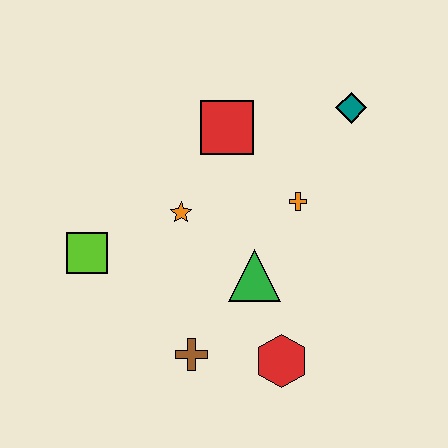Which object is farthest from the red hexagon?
The teal diamond is farthest from the red hexagon.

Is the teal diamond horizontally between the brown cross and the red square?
No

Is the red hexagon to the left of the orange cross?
Yes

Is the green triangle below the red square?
Yes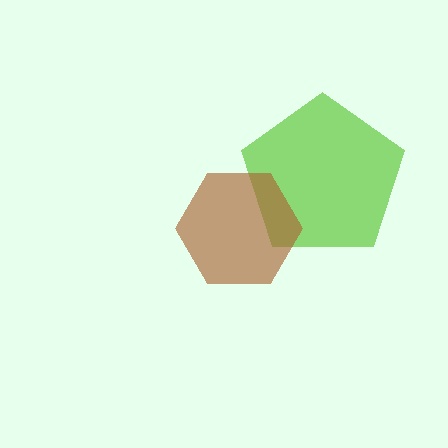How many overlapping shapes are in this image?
There are 2 overlapping shapes in the image.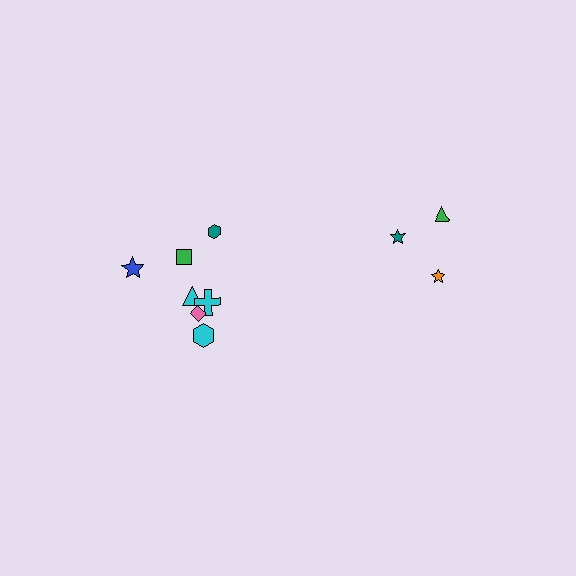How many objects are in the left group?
There are 7 objects.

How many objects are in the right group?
There are 3 objects.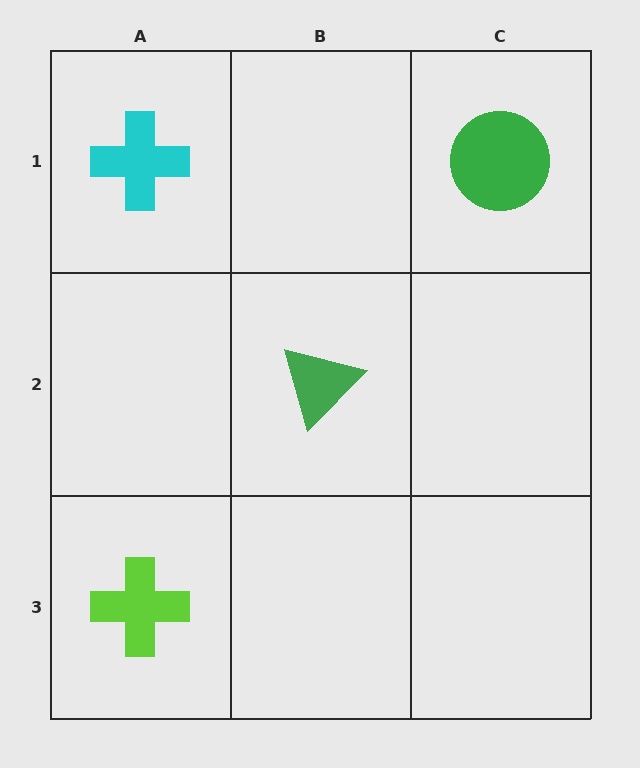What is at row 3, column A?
A lime cross.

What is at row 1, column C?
A green circle.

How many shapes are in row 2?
1 shape.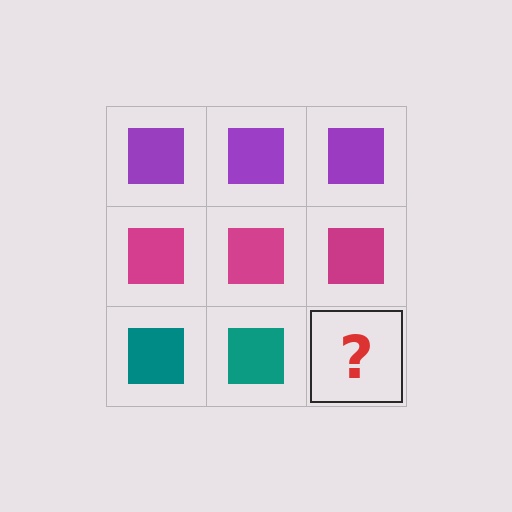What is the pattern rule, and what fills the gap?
The rule is that each row has a consistent color. The gap should be filled with a teal square.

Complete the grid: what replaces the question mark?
The question mark should be replaced with a teal square.